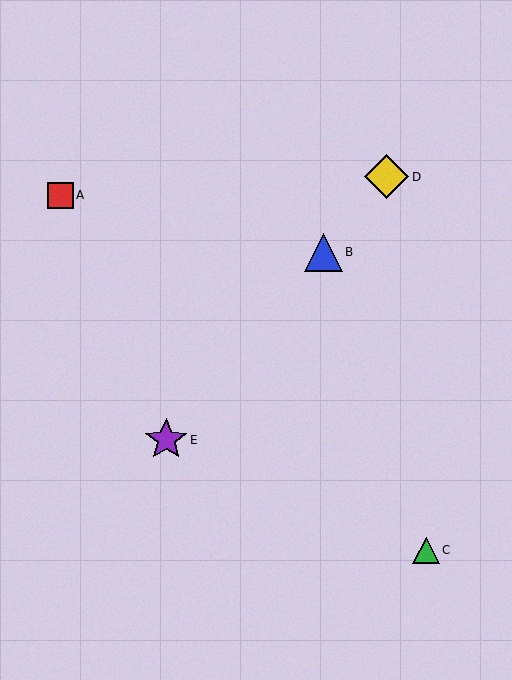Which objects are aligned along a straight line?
Objects B, D, E are aligned along a straight line.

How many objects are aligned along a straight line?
3 objects (B, D, E) are aligned along a straight line.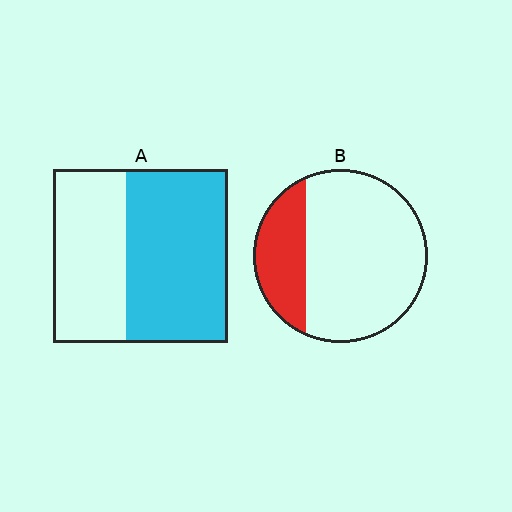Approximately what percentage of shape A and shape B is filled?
A is approximately 60% and B is approximately 25%.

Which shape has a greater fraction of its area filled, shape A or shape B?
Shape A.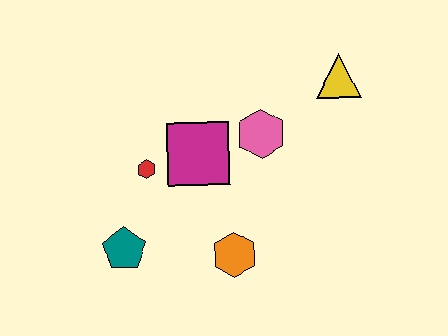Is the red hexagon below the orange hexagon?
No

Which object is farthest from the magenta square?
The yellow triangle is farthest from the magenta square.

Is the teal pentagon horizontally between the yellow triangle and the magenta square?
No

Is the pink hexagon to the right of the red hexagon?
Yes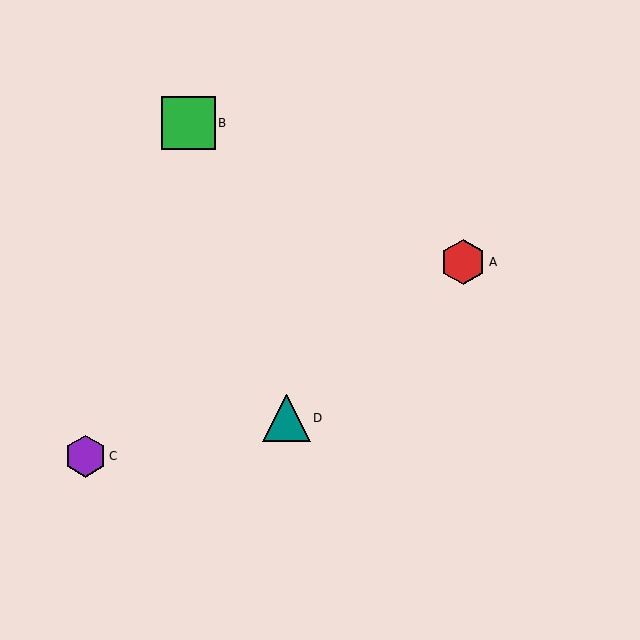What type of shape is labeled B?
Shape B is a green square.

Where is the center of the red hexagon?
The center of the red hexagon is at (463, 262).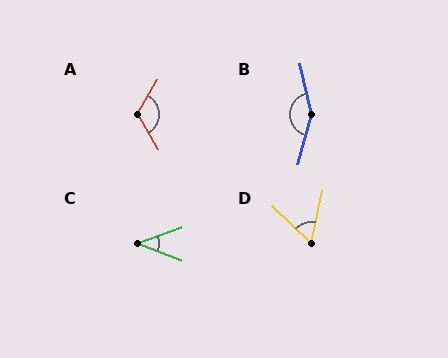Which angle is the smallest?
C, at approximately 41 degrees.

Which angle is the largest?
B, at approximately 152 degrees.